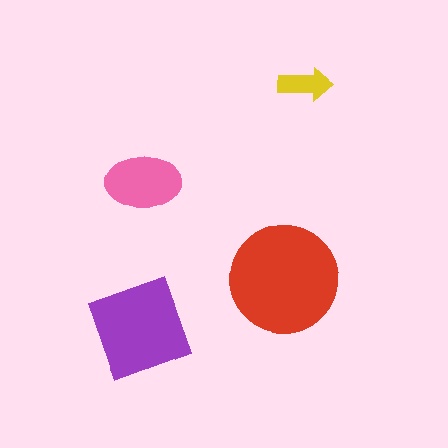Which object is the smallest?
The yellow arrow.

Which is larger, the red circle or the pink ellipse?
The red circle.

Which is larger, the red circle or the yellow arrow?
The red circle.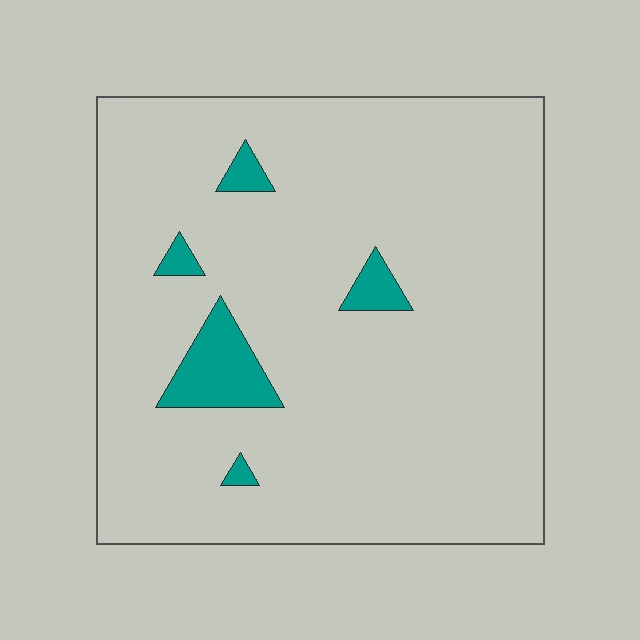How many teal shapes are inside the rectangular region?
5.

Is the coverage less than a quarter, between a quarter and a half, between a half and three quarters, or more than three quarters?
Less than a quarter.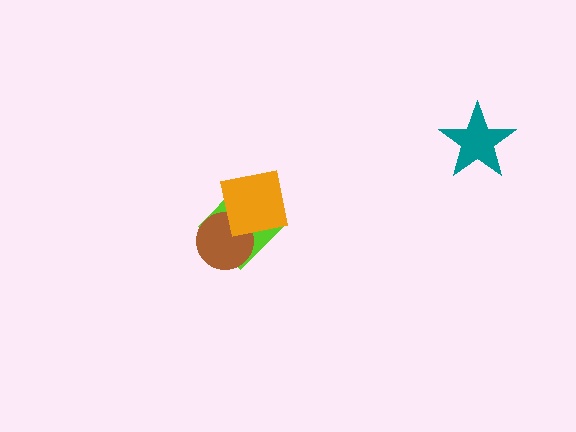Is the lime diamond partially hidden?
Yes, it is partially covered by another shape.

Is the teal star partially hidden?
No, no other shape covers it.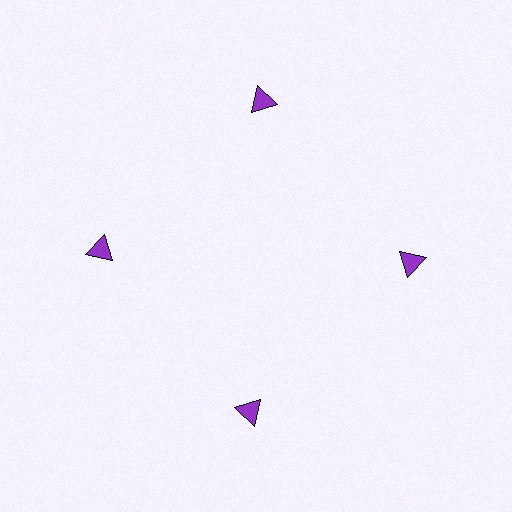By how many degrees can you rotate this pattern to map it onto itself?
The pattern maps onto itself every 90 degrees of rotation.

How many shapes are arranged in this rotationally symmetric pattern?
There are 4 shapes, arranged in 4 groups of 1.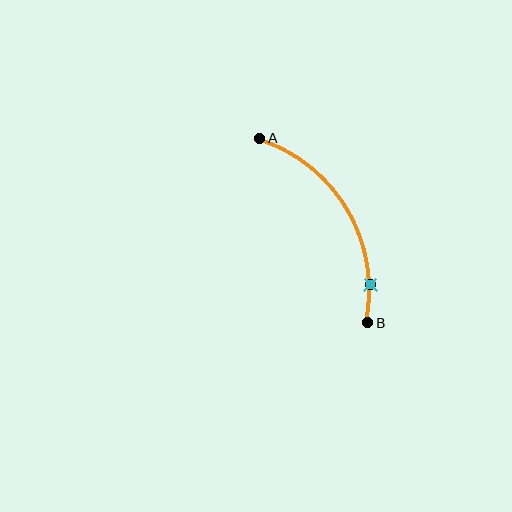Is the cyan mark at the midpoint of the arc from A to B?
No. The cyan mark lies on the arc but is closer to endpoint B. The arc midpoint would be at the point on the curve equidistant along the arc from both A and B.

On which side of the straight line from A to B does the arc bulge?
The arc bulges to the right of the straight line connecting A and B.